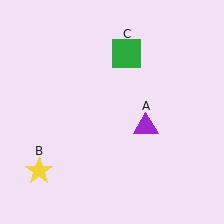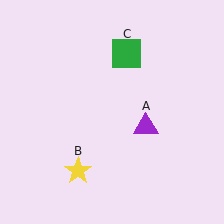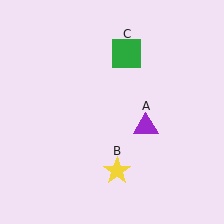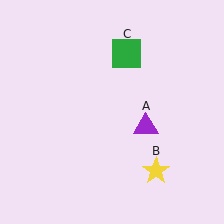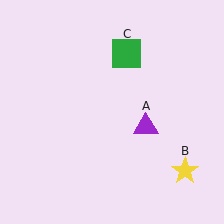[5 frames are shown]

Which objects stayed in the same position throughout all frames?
Purple triangle (object A) and green square (object C) remained stationary.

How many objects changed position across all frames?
1 object changed position: yellow star (object B).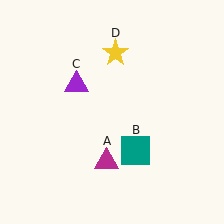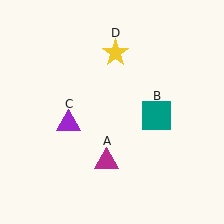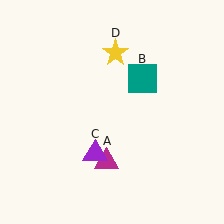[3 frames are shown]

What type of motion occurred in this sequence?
The teal square (object B), purple triangle (object C) rotated counterclockwise around the center of the scene.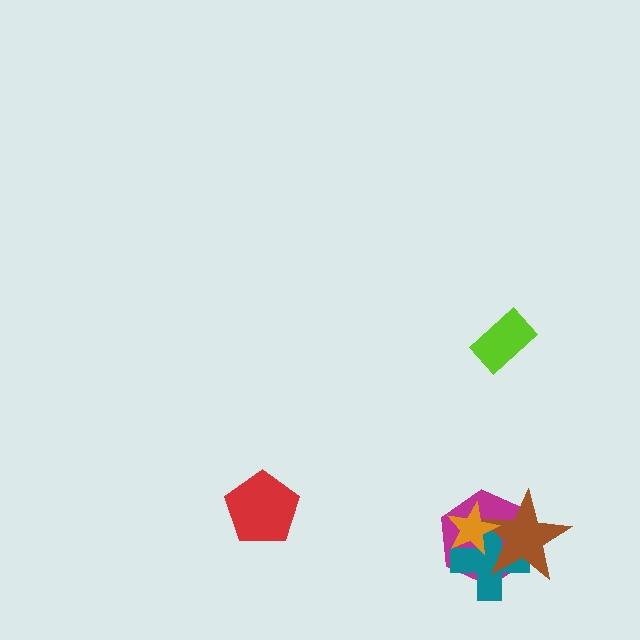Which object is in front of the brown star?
The orange star is in front of the brown star.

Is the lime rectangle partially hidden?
No, no other shape covers it.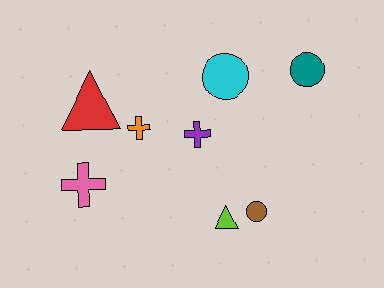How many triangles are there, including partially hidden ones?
There are 2 triangles.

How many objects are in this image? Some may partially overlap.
There are 8 objects.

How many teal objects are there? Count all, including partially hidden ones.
There is 1 teal object.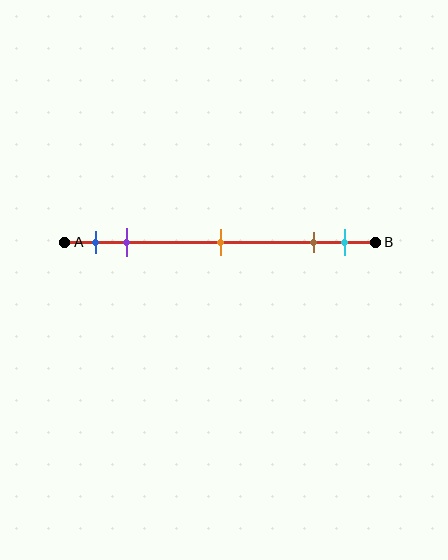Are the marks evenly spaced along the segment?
No, the marks are not evenly spaced.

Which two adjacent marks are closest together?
The brown and cyan marks are the closest adjacent pair.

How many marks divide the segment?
There are 5 marks dividing the segment.